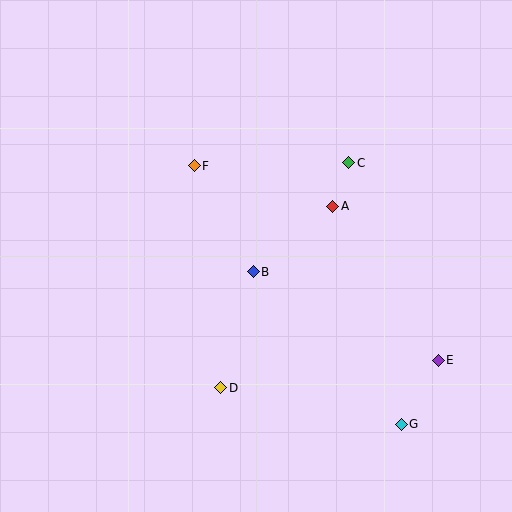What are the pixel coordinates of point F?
Point F is at (194, 166).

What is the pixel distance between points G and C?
The distance between G and C is 267 pixels.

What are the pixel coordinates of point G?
Point G is at (401, 424).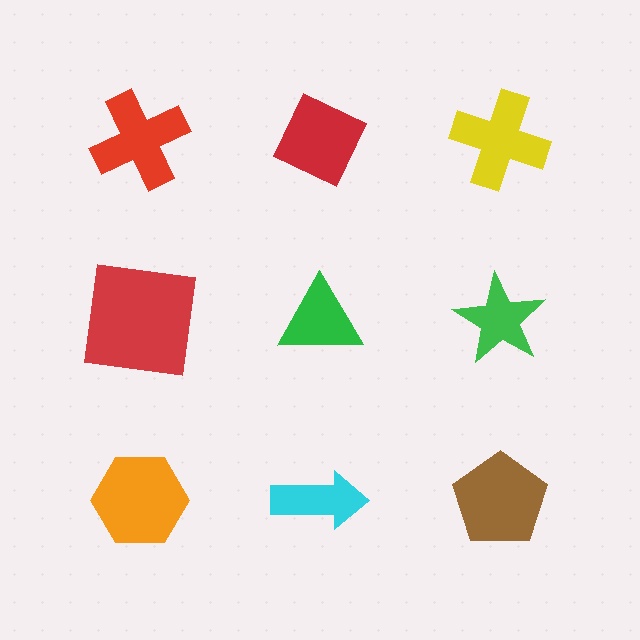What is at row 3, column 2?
A cyan arrow.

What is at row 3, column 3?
A brown pentagon.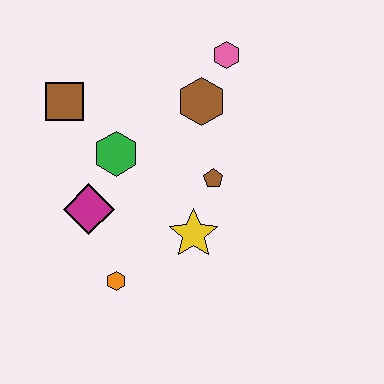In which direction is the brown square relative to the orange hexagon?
The brown square is above the orange hexagon.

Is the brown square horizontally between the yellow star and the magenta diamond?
No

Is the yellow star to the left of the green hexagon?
No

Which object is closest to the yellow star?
The brown pentagon is closest to the yellow star.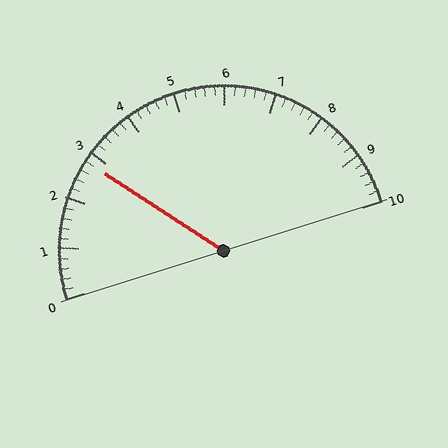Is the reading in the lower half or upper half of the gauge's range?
The reading is in the lower half of the range (0 to 10).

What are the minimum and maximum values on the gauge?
The gauge ranges from 0 to 10.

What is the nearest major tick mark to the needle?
The nearest major tick mark is 3.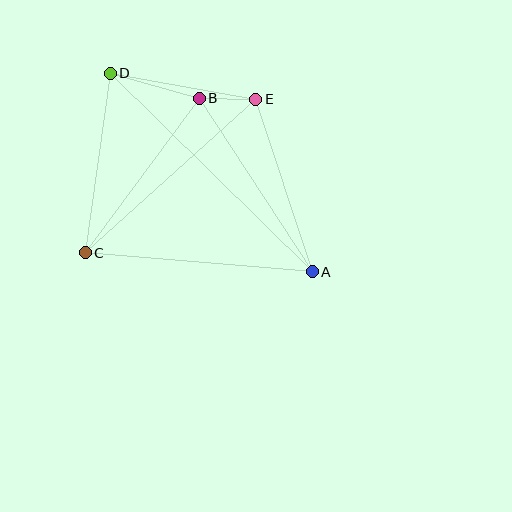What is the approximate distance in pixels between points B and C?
The distance between B and C is approximately 192 pixels.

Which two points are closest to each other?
Points B and E are closest to each other.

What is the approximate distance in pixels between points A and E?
The distance between A and E is approximately 182 pixels.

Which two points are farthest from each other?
Points A and D are farthest from each other.